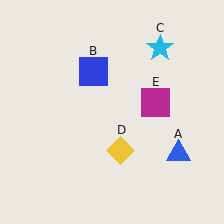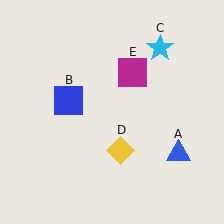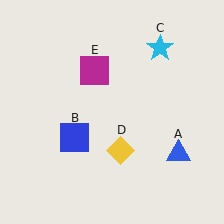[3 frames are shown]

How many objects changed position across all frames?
2 objects changed position: blue square (object B), magenta square (object E).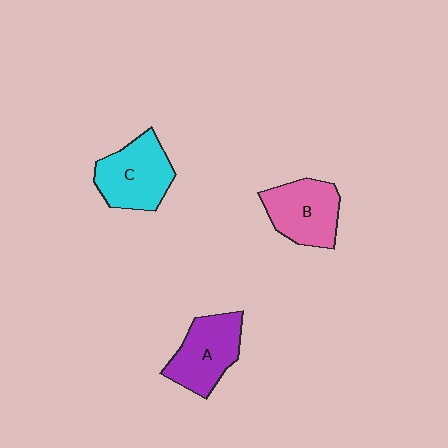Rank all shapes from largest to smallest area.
From largest to smallest: C (cyan), B (pink), A (purple).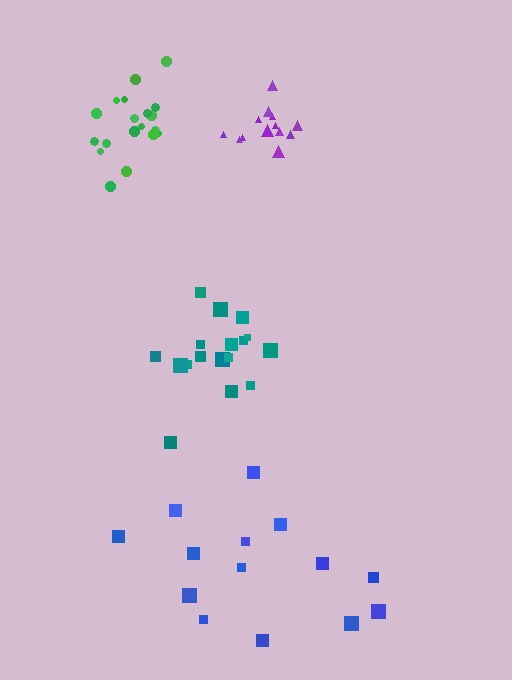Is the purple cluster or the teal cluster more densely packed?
Purple.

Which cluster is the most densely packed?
Green.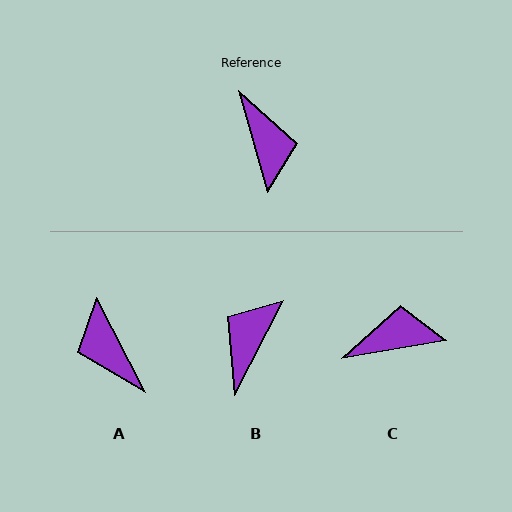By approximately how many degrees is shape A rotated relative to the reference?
Approximately 168 degrees clockwise.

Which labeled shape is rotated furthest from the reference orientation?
A, about 168 degrees away.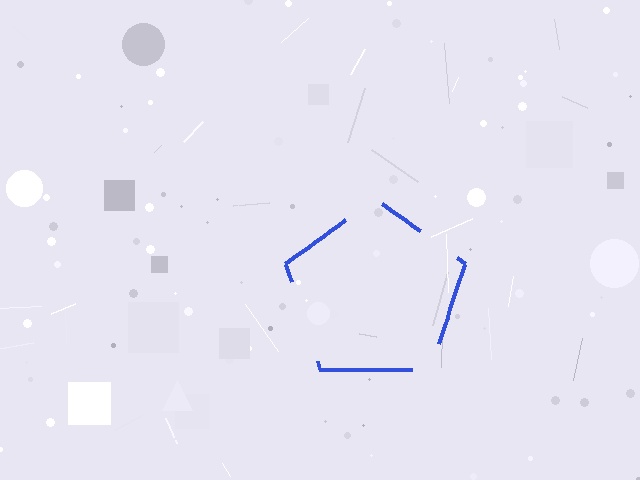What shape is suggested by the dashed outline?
The dashed outline suggests a pentagon.